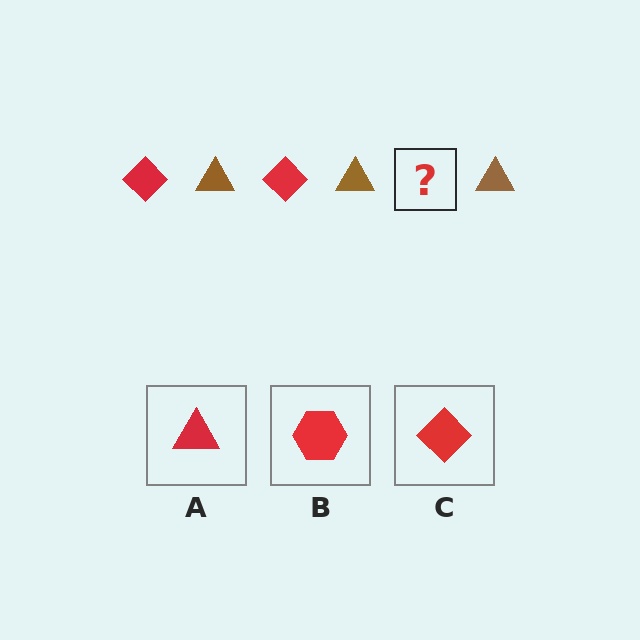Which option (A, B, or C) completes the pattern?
C.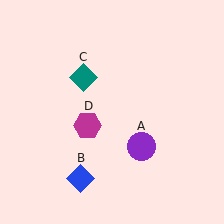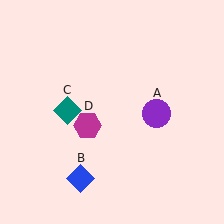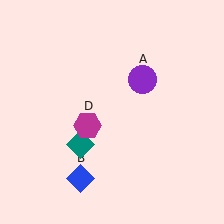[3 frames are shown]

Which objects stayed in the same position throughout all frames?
Blue diamond (object B) and magenta hexagon (object D) remained stationary.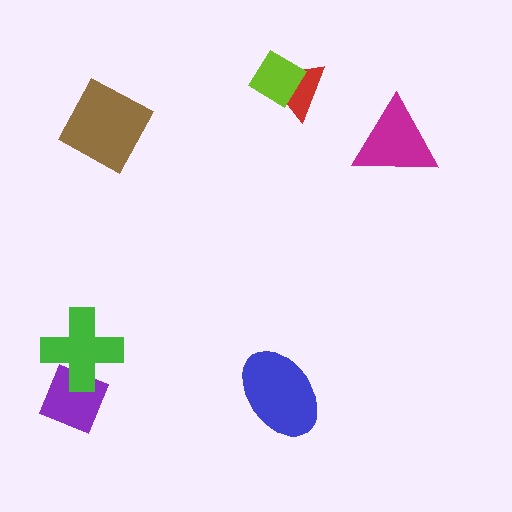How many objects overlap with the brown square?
0 objects overlap with the brown square.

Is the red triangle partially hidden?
Yes, it is partially covered by another shape.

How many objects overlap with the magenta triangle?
0 objects overlap with the magenta triangle.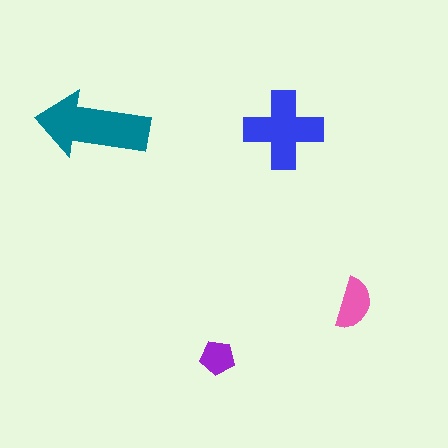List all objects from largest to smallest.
The teal arrow, the blue cross, the pink semicircle, the purple pentagon.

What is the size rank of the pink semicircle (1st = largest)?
3rd.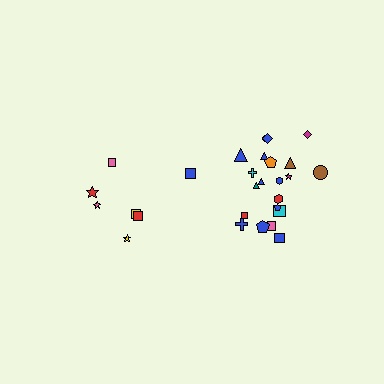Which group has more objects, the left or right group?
The right group.